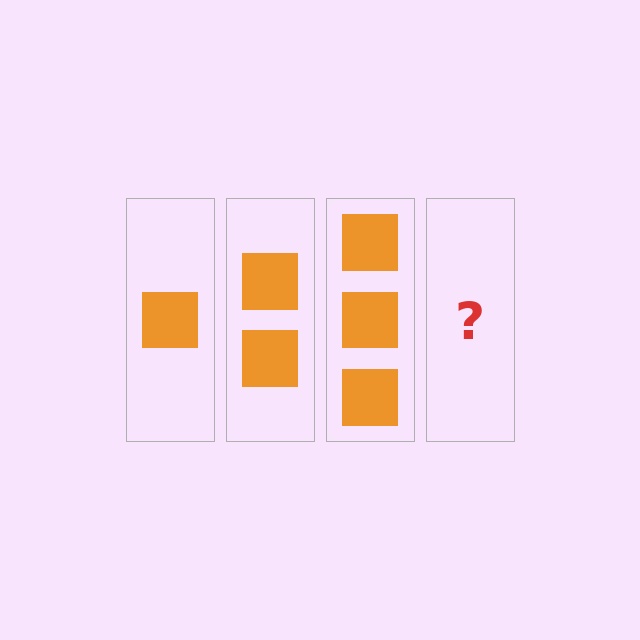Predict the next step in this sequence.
The next step is 4 squares.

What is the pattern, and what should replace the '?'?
The pattern is that each step adds one more square. The '?' should be 4 squares.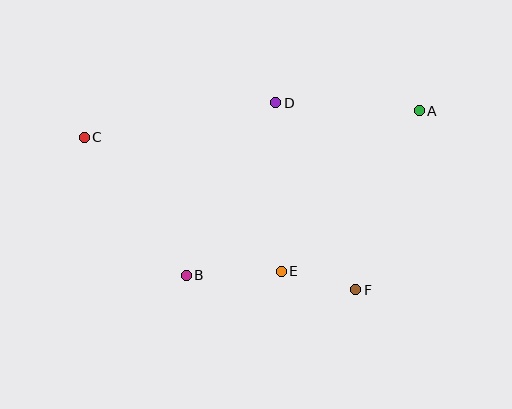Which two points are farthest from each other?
Points A and C are farthest from each other.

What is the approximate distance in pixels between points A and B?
The distance between A and B is approximately 286 pixels.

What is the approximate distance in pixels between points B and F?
The distance between B and F is approximately 170 pixels.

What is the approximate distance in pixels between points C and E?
The distance between C and E is approximately 238 pixels.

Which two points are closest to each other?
Points E and F are closest to each other.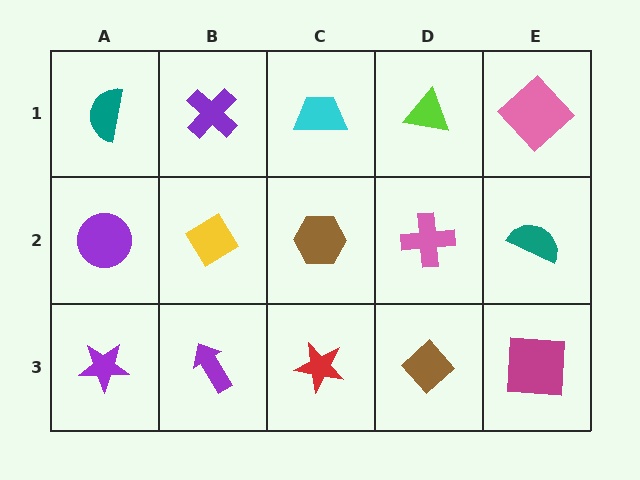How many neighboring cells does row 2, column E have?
3.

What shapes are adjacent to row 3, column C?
A brown hexagon (row 2, column C), a purple arrow (row 3, column B), a brown diamond (row 3, column D).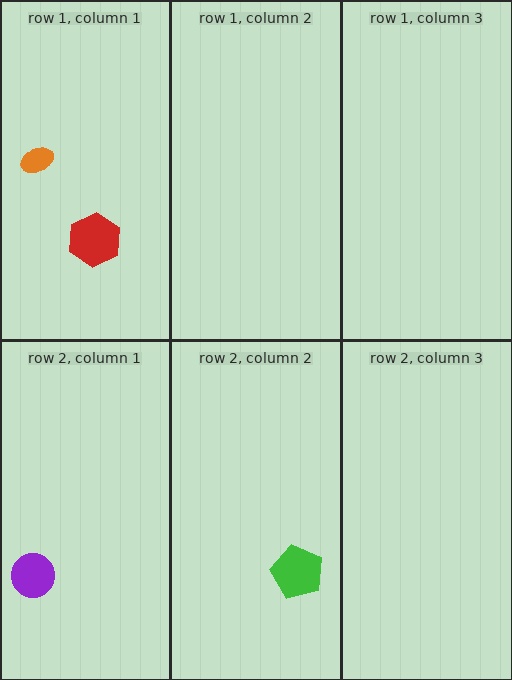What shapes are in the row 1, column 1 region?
The red hexagon, the orange ellipse.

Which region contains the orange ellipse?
The row 1, column 1 region.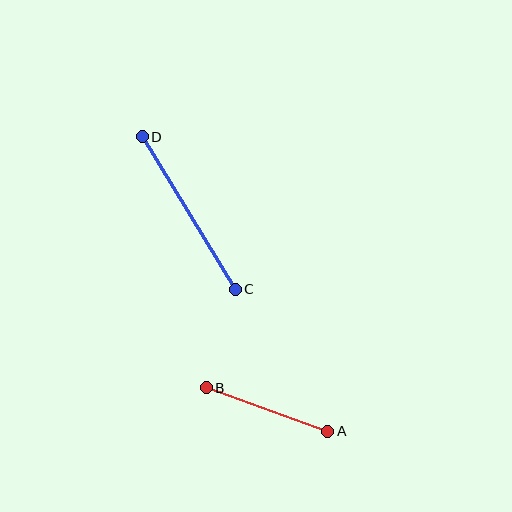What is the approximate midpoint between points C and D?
The midpoint is at approximately (189, 213) pixels.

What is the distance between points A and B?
The distance is approximately 129 pixels.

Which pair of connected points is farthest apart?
Points C and D are farthest apart.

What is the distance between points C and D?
The distance is approximately 179 pixels.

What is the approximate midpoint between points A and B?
The midpoint is at approximately (267, 410) pixels.